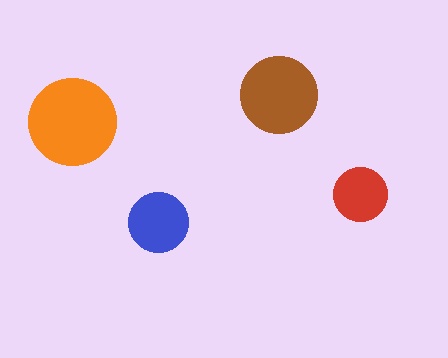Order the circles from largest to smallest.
the orange one, the brown one, the blue one, the red one.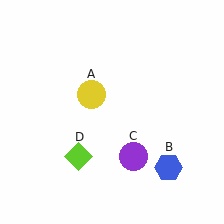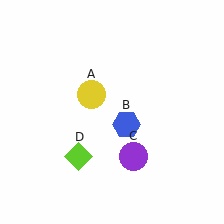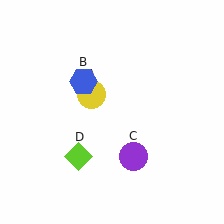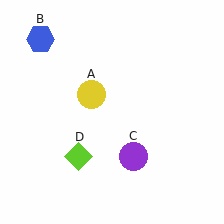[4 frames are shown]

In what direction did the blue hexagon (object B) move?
The blue hexagon (object B) moved up and to the left.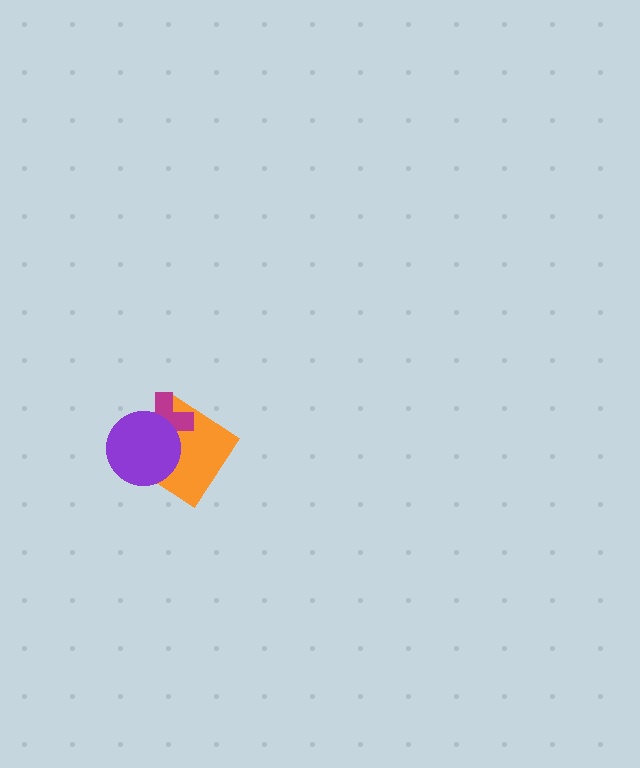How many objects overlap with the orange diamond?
2 objects overlap with the orange diamond.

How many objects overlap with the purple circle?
2 objects overlap with the purple circle.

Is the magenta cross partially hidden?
Yes, it is partially covered by another shape.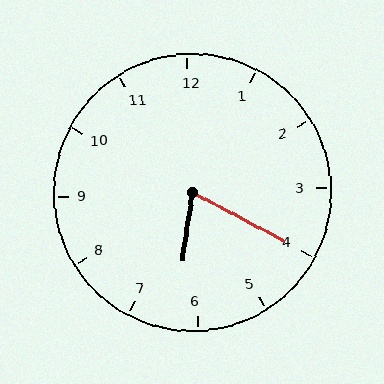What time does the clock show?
6:20.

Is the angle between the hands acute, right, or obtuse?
It is acute.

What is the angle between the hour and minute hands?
Approximately 70 degrees.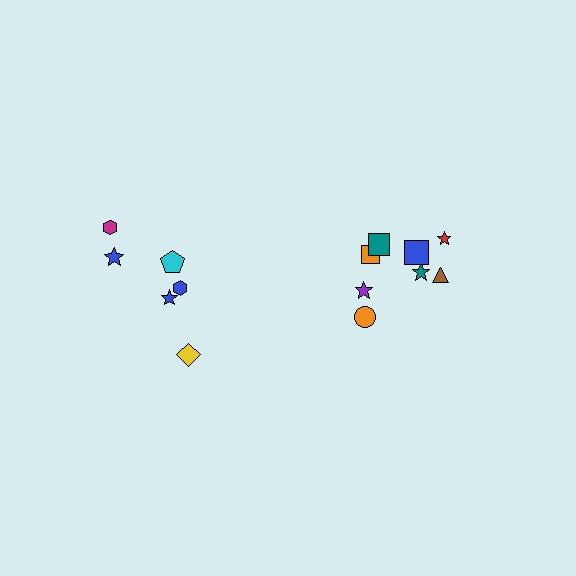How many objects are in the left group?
There are 6 objects.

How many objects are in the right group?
There are 8 objects.